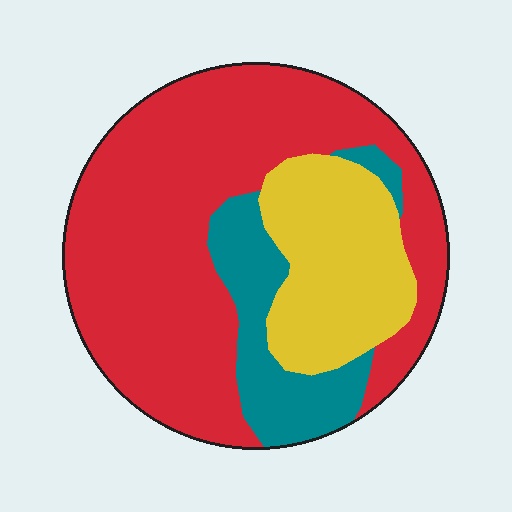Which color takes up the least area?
Teal, at roughly 15%.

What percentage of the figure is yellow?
Yellow covers roughly 20% of the figure.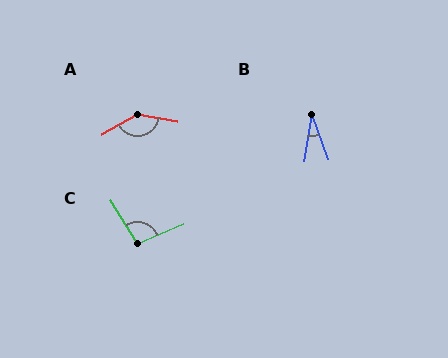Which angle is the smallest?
B, at approximately 29 degrees.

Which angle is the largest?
A, at approximately 140 degrees.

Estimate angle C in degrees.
Approximately 99 degrees.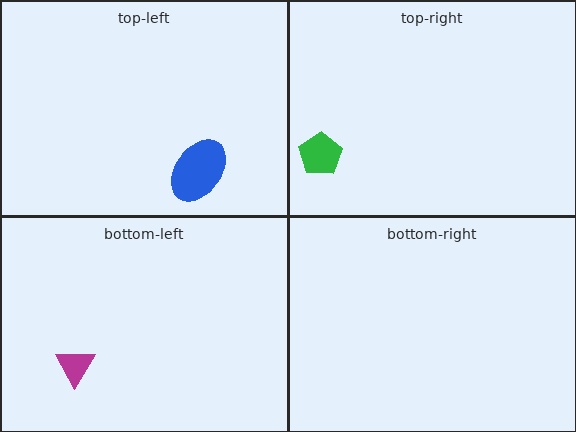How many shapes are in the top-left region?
1.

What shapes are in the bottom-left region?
The magenta triangle.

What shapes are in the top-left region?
The blue ellipse.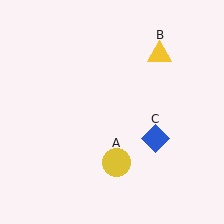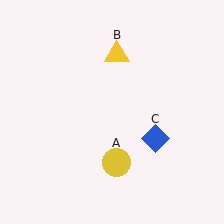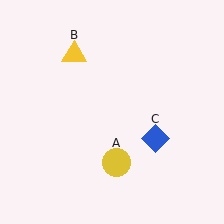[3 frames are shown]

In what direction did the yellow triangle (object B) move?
The yellow triangle (object B) moved left.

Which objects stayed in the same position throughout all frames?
Yellow circle (object A) and blue diamond (object C) remained stationary.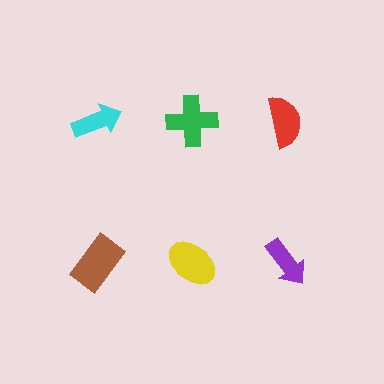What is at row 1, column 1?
A cyan arrow.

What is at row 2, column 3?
A purple arrow.